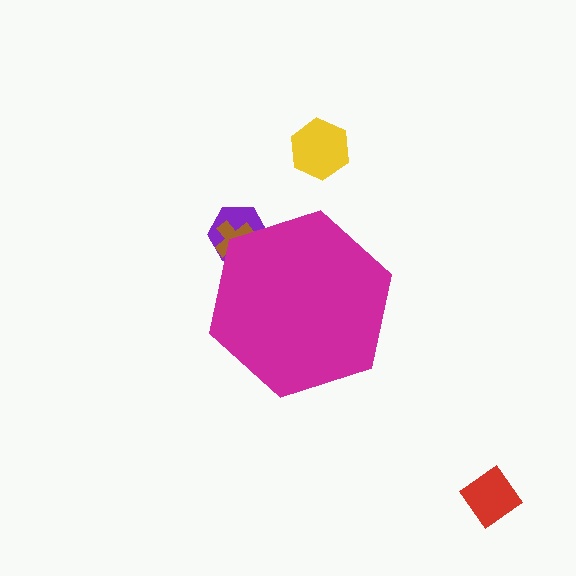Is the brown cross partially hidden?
Yes, the brown cross is partially hidden behind the magenta hexagon.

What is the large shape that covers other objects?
A magenta hexagon.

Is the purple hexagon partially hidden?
Yes, the purple hexagon is partially hidden behind the magenta hexagon.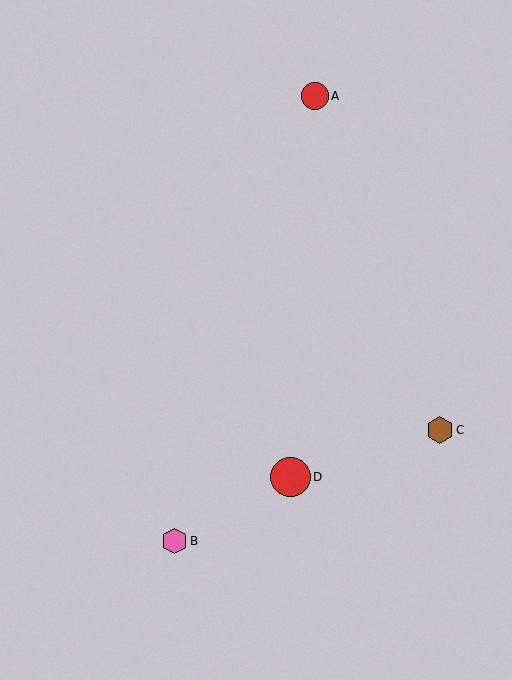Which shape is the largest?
The red circle (labeled D) is the largest.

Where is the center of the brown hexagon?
The center of the brown hexagon is at (440, 430).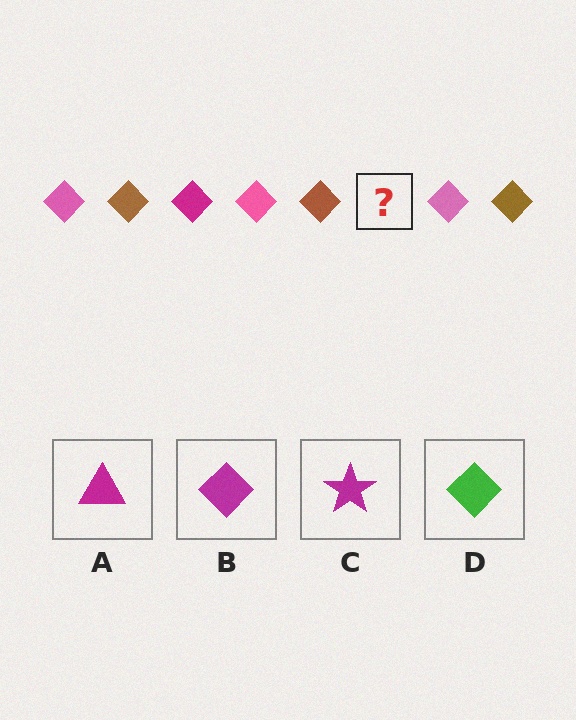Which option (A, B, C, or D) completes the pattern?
B.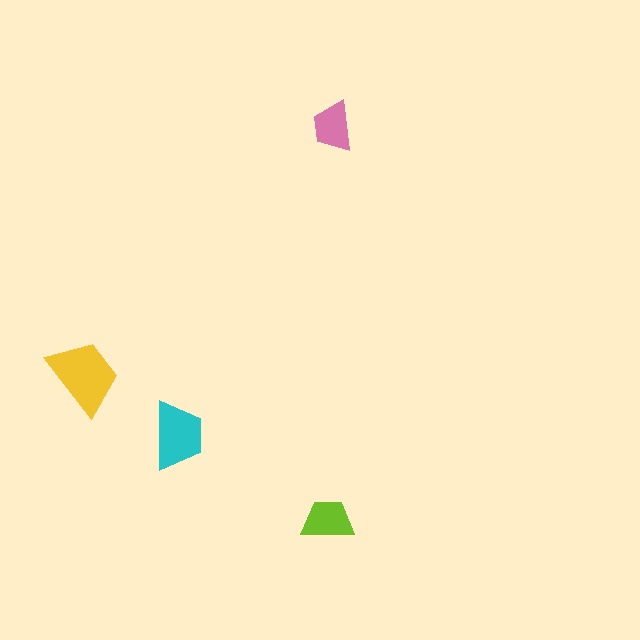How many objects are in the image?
There are 4 objects in the image.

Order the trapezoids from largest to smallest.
the yellow one, the cyan one, the lime one, the pink one.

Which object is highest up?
The pink trapezoid is topmost.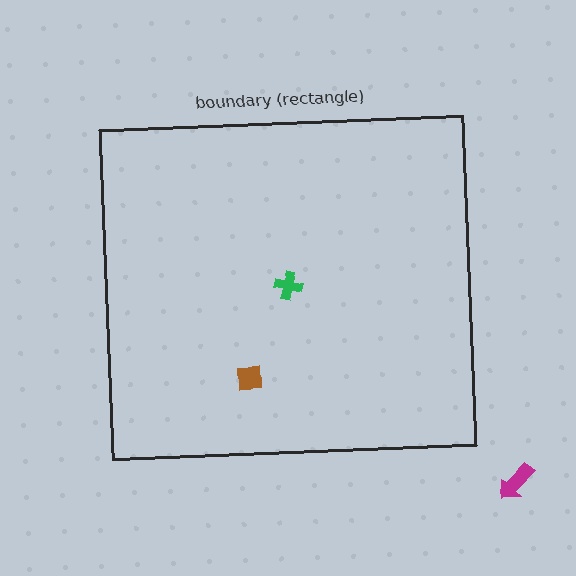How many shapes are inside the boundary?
2 inside, 1 outside.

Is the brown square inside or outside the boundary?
Inside.